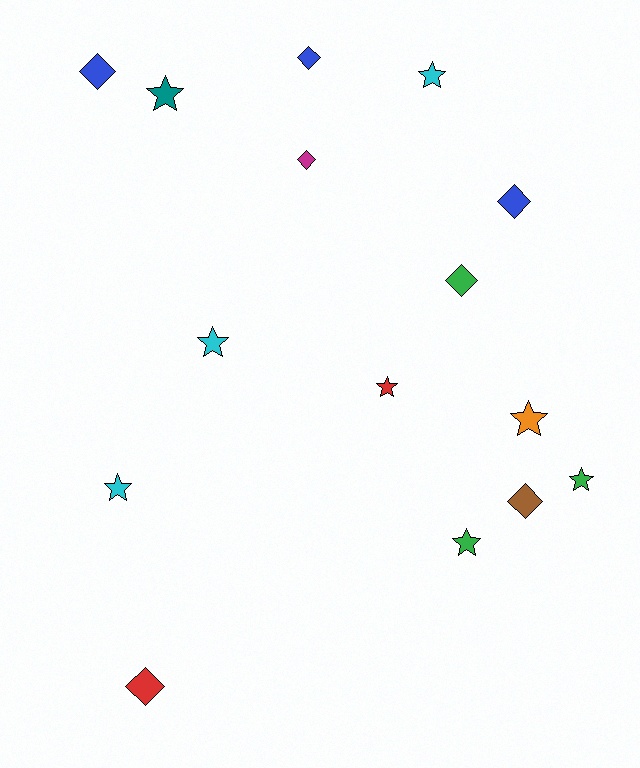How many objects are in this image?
There are 15 objects.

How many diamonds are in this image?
There are 7 diamonds.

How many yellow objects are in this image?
There are no yellow objects.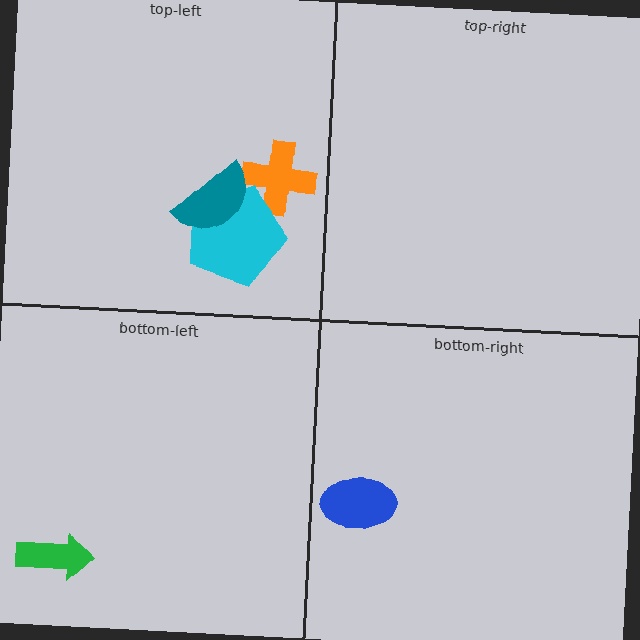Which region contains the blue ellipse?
The bottom-right region.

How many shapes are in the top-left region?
3.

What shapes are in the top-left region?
The orange cross, the cyan pentagon, the teal semicircle.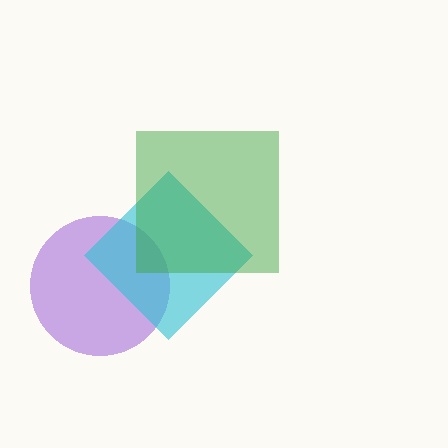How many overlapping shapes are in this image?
There are 3 overlapping shapes in the image.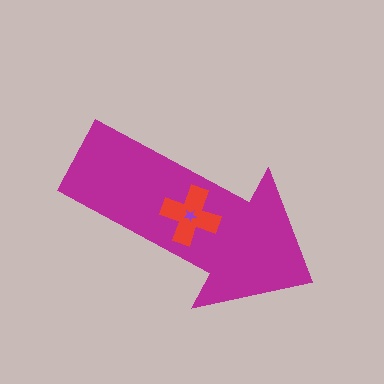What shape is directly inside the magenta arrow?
The red cross.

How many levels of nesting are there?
3.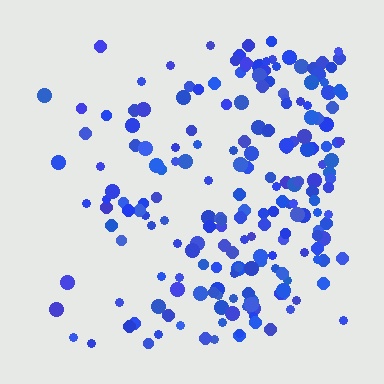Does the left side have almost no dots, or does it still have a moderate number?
Still a moderate number, just noticeably fewer than the right.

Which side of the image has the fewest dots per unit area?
The left.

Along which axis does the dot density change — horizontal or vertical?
Horizontal.